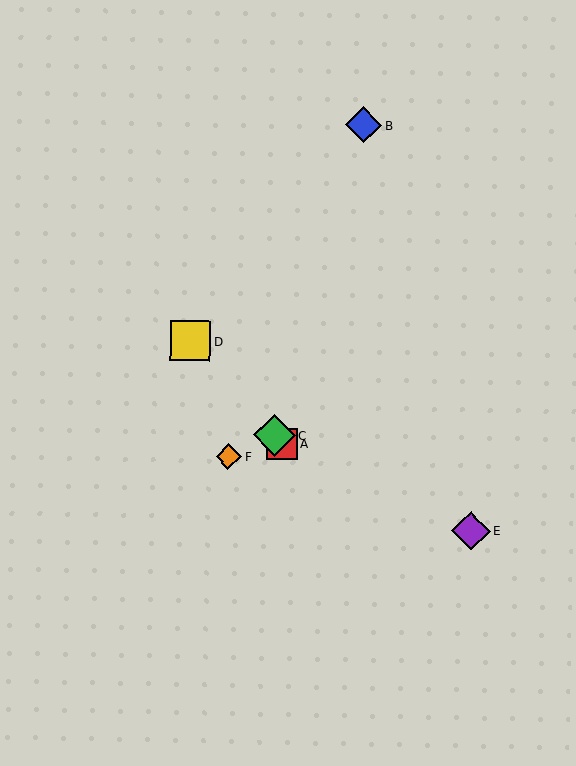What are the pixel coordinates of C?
Object C is at (274, 436).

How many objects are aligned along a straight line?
3 objects (A, C, D) are aligned along a straight line.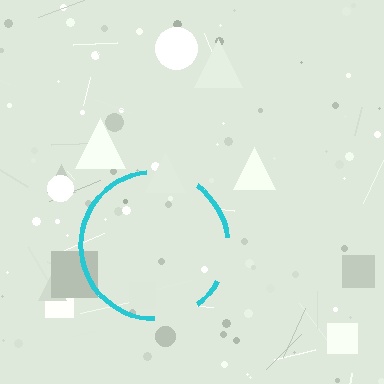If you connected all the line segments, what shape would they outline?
They would outline a circle.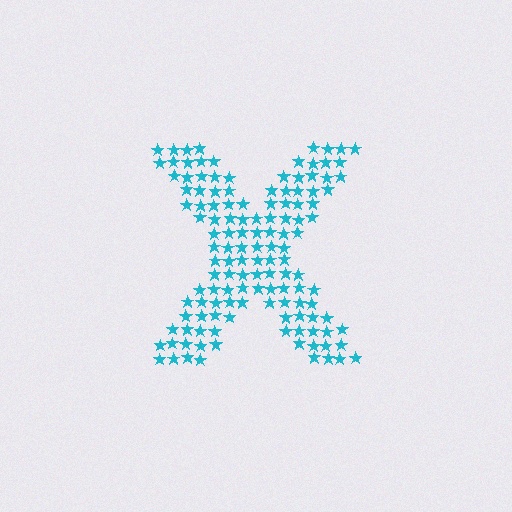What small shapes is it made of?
It is made of small stars.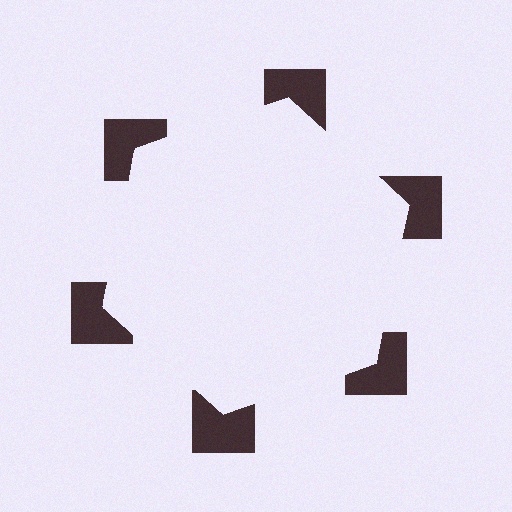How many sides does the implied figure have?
6 sides.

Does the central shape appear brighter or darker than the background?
It typically appears slightly brighter than the background, even though no actual brightness change is drawn.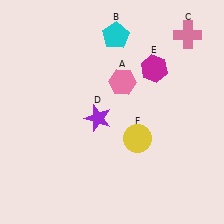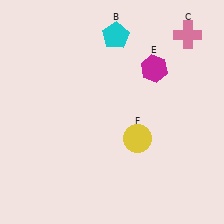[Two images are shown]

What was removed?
The purple star (D), the pink hexagon (A) were removed in Image 2.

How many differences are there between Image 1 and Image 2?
There are 2 differences between the two images.